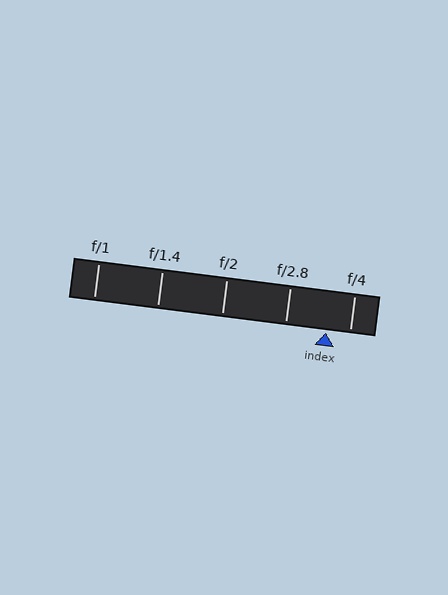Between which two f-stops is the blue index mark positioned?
The index mark is between f/2.8 and f/4.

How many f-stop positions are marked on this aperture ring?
There are 5 f-stop positions marked.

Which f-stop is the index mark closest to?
The index mark is closest to f/4.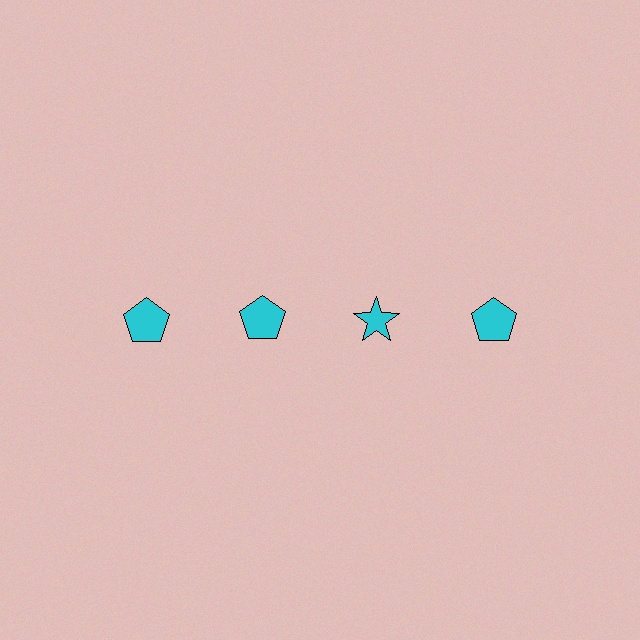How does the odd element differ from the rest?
It has a different shape: star instead of pentagon.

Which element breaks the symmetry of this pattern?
The cyan star in the top row, center column breaks the symmetry. All other shapes are cyan pentagons.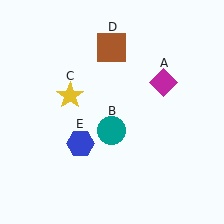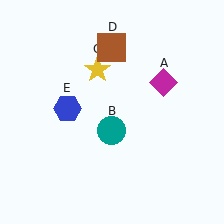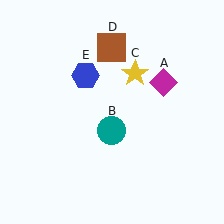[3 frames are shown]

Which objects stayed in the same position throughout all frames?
Magenta diamond (object A) and teal circle (object B) and brown square (object D) remained stationary.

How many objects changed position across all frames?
2 objects changed position: yellow star (object C), blue hexagon (object E).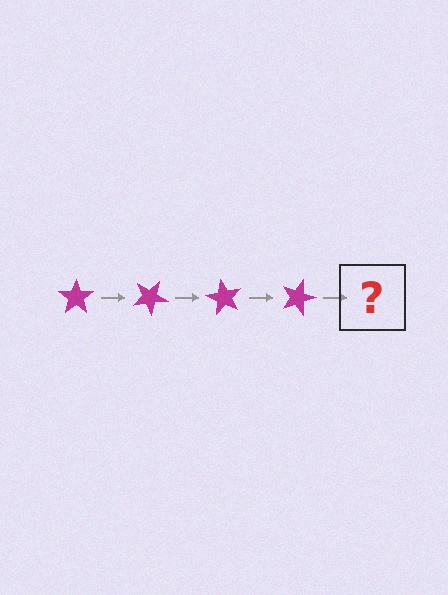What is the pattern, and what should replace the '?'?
The pattern is that the star rotates 30 degrees each step. The '?' should be a magenta star rotated 120 degrees.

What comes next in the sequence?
The next element should be a magenta star rotated 120 degrees.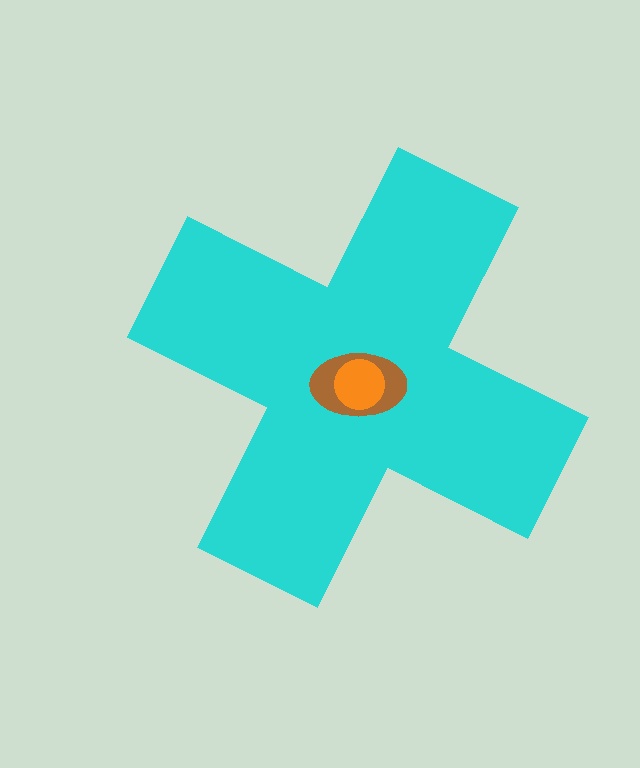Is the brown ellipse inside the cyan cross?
Yes.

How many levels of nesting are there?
3.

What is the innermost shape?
The orange circle.